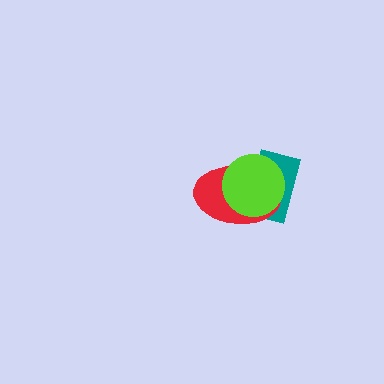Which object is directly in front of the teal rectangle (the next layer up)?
The red ellipse is directly in front of the teal rectangle.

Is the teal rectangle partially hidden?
Yes, it is partially covered by another shape.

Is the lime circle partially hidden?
No, no other shape covers it.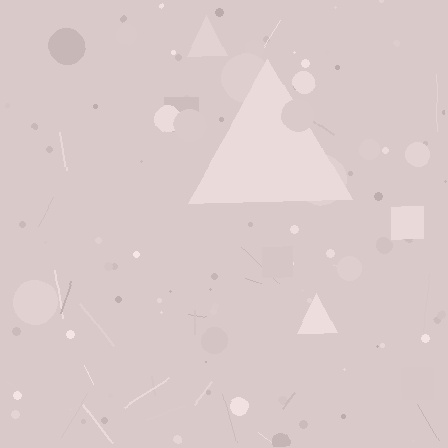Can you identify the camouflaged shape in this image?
The camouflaged shape is a triangle.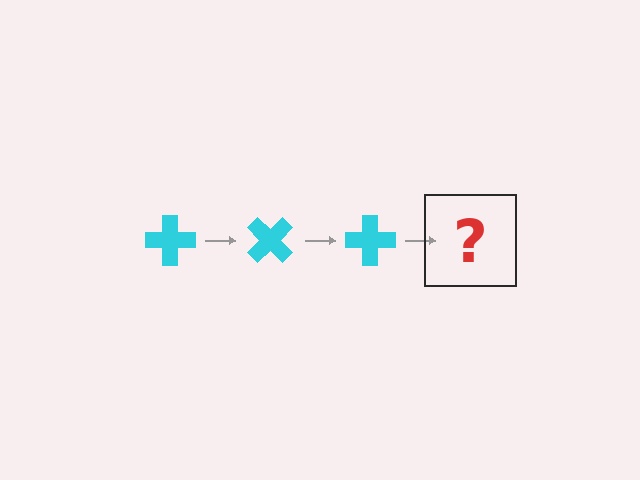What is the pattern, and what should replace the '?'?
The pattern is that the cross rotates 45 degrees each step. The '?' should be a cyan cross rotated 135 degrees.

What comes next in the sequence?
The next element should be a cyan cross rotated 135 degrees.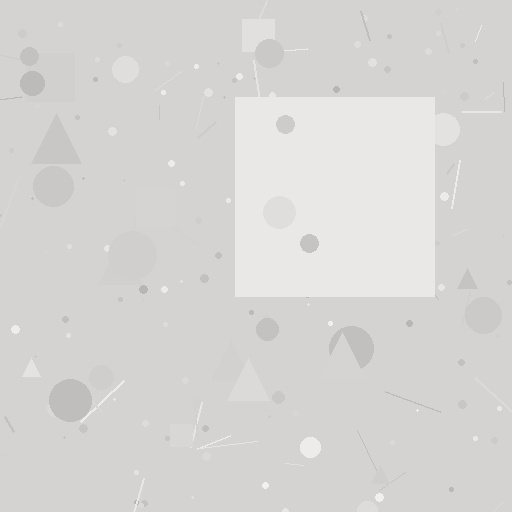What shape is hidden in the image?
A square is hidden in the image.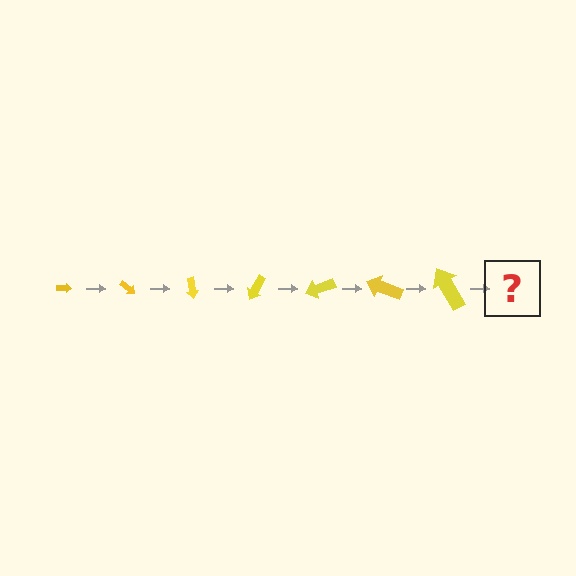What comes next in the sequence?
The next element should be an arrow, larger than the previous one and rotated 280 degrees from the start.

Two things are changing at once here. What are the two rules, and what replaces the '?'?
The two rules are that the arrow grows larger each step and it rotates 40 degrees each step. The '?' should be an arrow, larger than the previous one and rotated 280 degrees from the start.